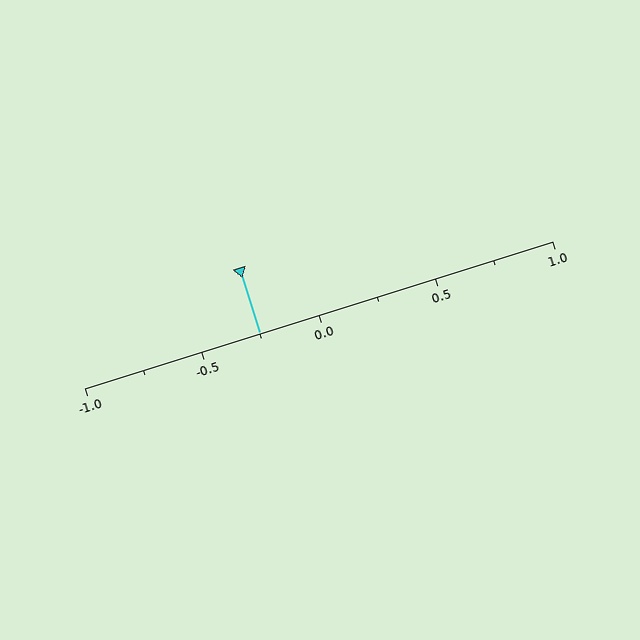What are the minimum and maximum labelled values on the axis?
The axis runs from -1.0 to 1.0.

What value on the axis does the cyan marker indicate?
The marker indicates approximately -0.25.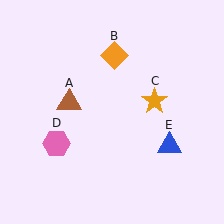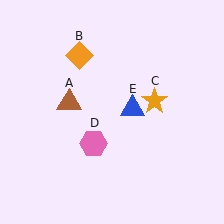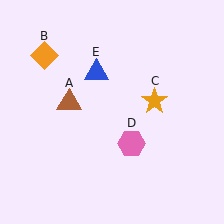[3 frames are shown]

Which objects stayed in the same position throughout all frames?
Brown triangle (object A) and orange star (object C) remained stationary.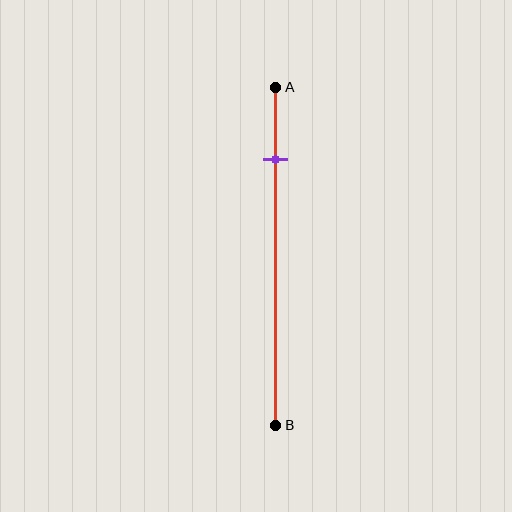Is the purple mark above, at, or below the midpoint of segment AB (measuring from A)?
The purple mark is above the midpoint of segment AB.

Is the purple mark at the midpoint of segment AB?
No, the mark is at about 20% from A, not at the 50% midpoint.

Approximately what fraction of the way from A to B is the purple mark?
The purple mark is approximately 20% of the way from A to B.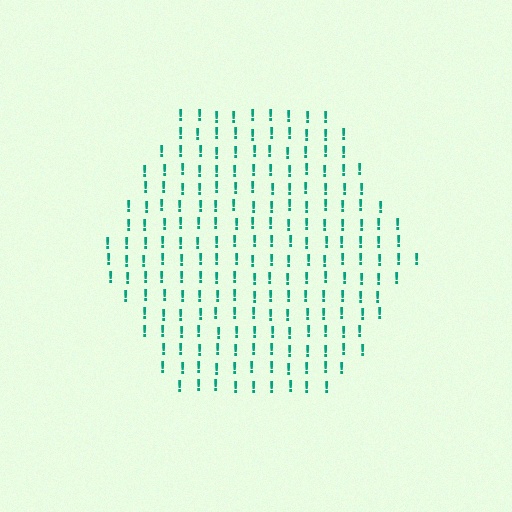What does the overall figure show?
The overall figure shows a hexagon.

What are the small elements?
The small elements are exclamation marks.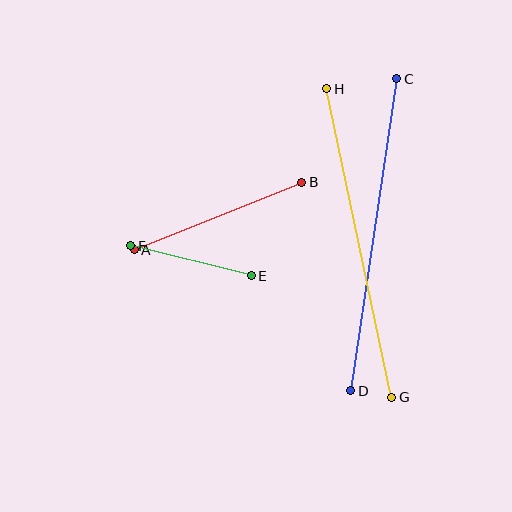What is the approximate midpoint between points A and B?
The midpoint is at approximately (218, 216) pixels.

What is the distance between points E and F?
The distance is approximately 124 pixels.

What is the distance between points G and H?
The distance is approximately 315 pixels.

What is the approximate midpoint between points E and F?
The midpoint is at approximately (191, 261) pixels.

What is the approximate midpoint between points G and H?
The midpoint is at approximately (359, 243) pixels.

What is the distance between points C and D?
The distance is approximately 316 pixels.